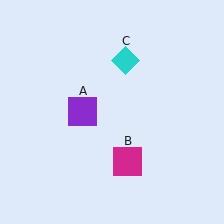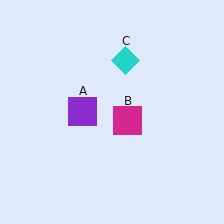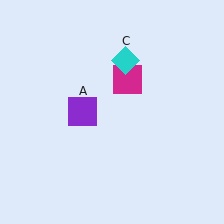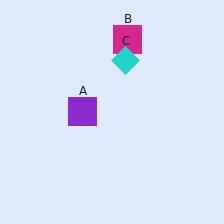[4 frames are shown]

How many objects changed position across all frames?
1 object changed position: magenta square (object B).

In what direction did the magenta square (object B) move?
The magenta square (object B) moved up.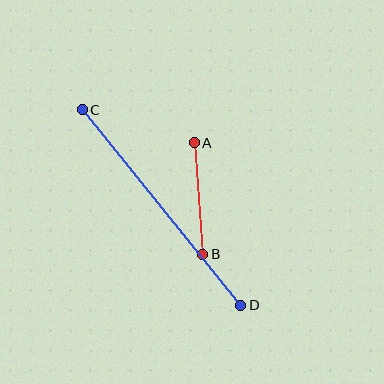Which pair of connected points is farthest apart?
Points C and D are farthest apart.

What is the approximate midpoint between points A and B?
The midpoint is at approximately (199, 198) pixels.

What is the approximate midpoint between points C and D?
The midpoint is at approximately (162, 208) pixels.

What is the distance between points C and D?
The distance is approximately 252 pixels.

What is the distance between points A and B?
The distance is approximately 112 pixels.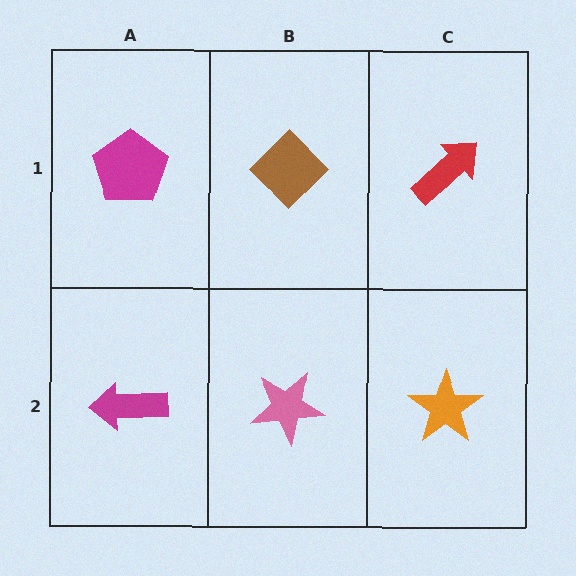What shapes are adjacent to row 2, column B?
A brown diamond (row 1, column B), a magenta arrow (row 2, column A), an orange star (row 2, column C).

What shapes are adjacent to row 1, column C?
An orange star (row 2, column C), a brown diamond (row 1, column B).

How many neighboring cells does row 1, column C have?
2.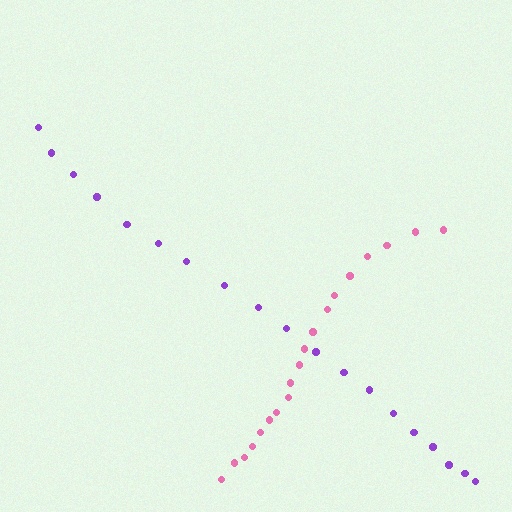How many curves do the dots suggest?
There are 2 distinct paths.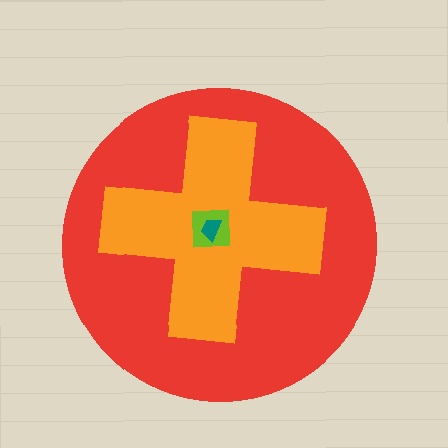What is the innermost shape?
The teal trapezoid.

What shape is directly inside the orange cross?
The lime square.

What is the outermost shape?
The red circle.